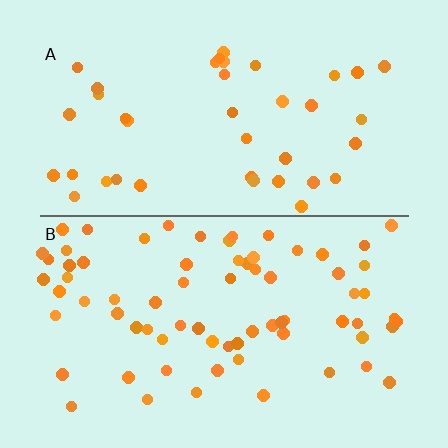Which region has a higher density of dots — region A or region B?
B (the bottom).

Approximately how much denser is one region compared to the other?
Approximately 1.8× — region B over region A.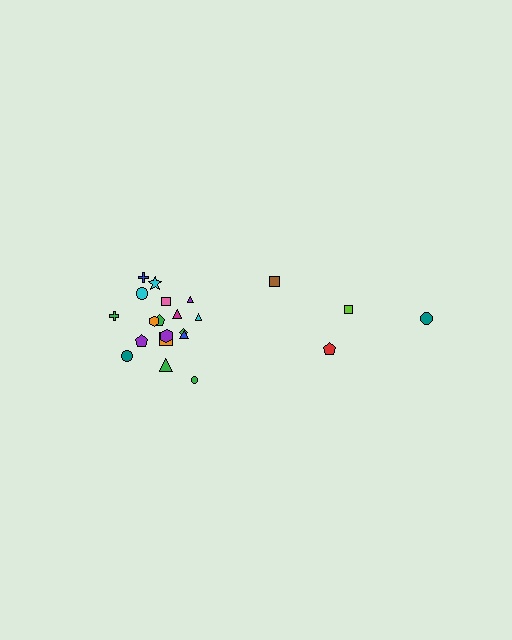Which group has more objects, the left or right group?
The left group.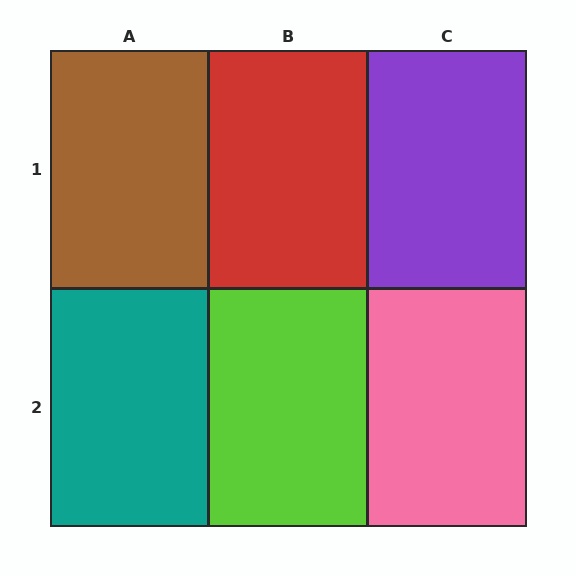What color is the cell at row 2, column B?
Lime.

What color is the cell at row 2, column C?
Pink.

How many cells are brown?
1 cell is brown.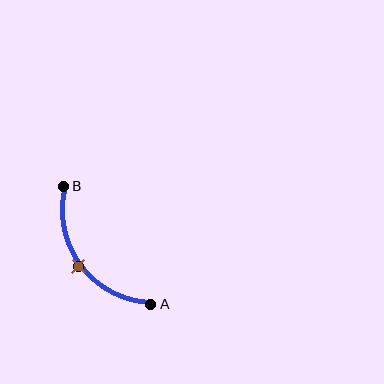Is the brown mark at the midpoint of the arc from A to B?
Yes. The brown mark lies on the arc at equal arc-length from both A and B — it is the arc midpoint.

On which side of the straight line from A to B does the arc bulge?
The arc bulges below and to the left of the straight line connecting A and B.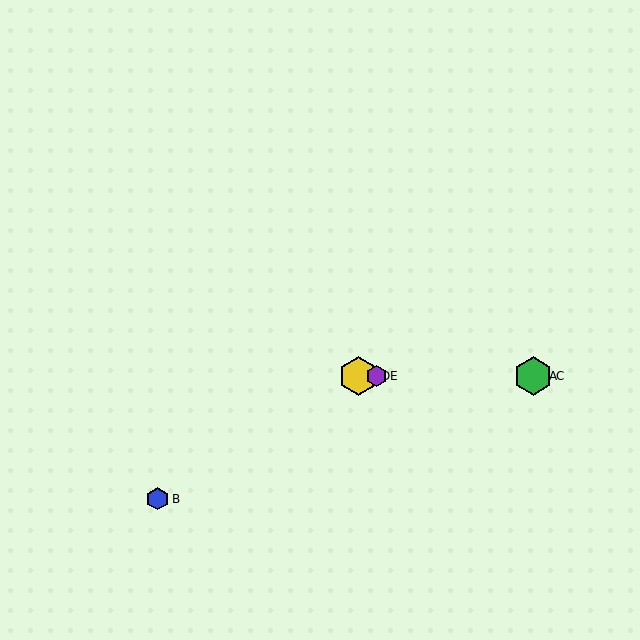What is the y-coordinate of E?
Object E is at y≈376.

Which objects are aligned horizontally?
Objects A, C, D, E are aligned horizontally.